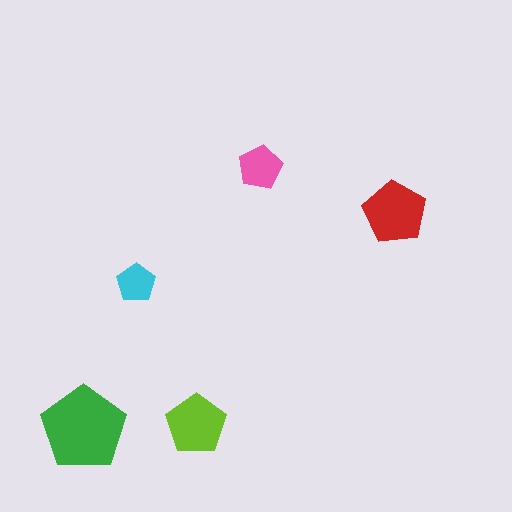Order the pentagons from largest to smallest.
the green one, the red one, the lime one, the pink one, the cyan one.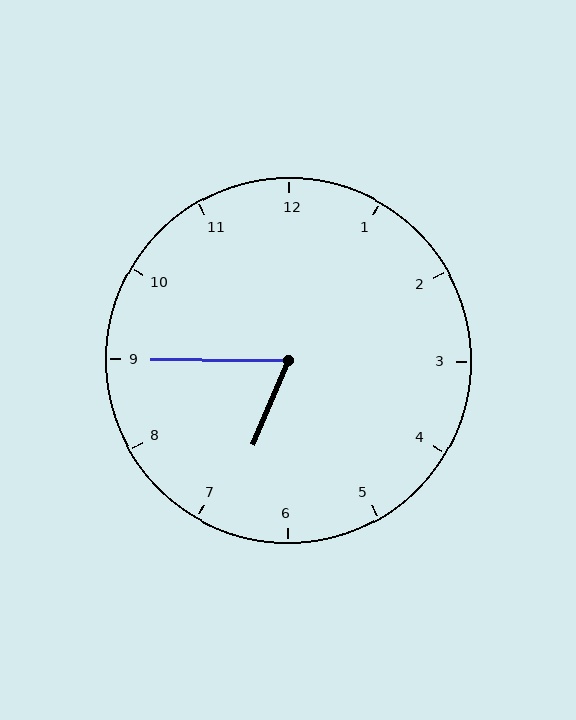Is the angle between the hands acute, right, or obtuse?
It is acute.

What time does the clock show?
6:45.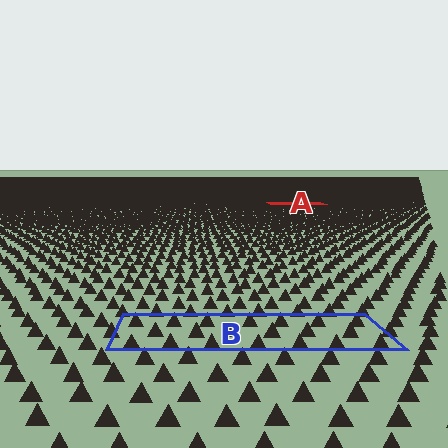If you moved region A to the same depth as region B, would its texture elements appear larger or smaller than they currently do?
They would appear larger. At a closer depth, the same texture elements are projected at a bigger on-screen size.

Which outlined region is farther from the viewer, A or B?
Region A is farther from the viewer — the texture elements inside it appear smaller and more densely packed.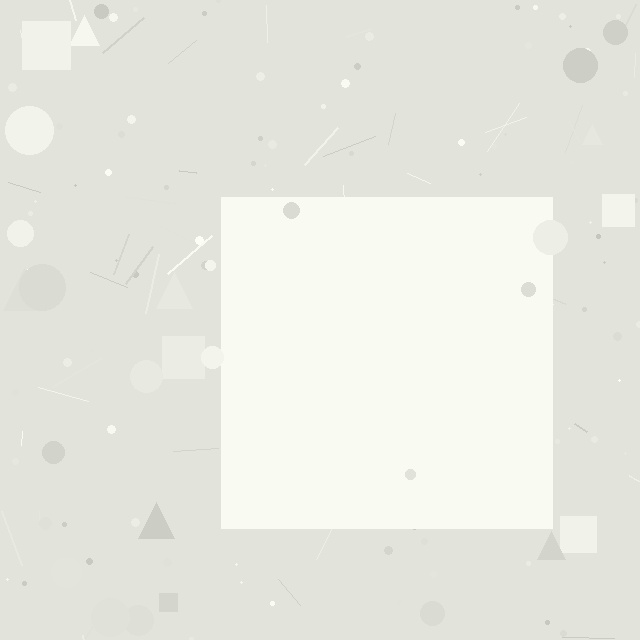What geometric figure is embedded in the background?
A square is embedded in the background.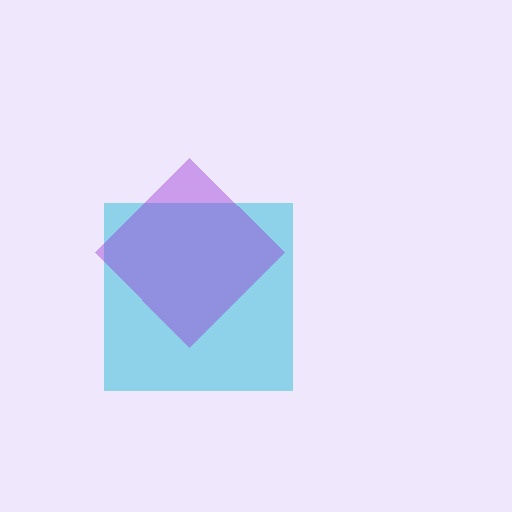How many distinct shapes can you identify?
There are 2 distinct shapes: a cyan square, a purple diamond.